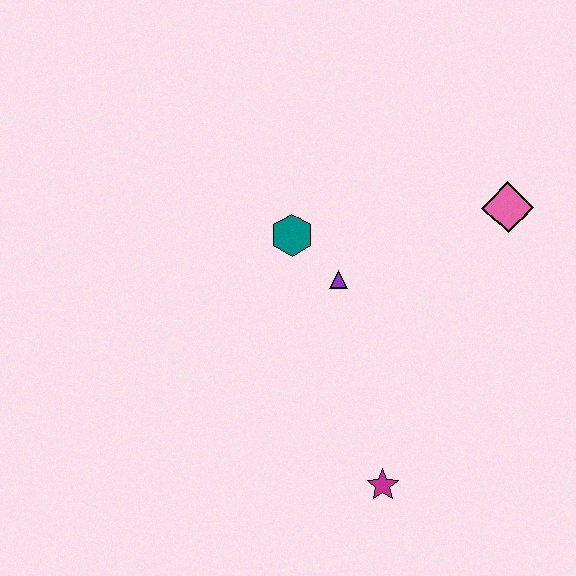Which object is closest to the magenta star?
The purple triangle is closest to the magenta star.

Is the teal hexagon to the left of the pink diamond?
Yes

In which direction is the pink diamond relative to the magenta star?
The pink diamond is above the magenta star.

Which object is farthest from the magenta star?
The pink diamond is farthest from the magenta star.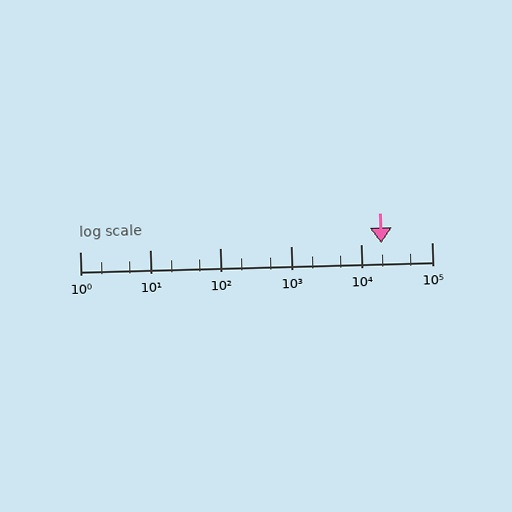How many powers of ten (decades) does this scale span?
The scale spans 5 decades, from 1 to 100000.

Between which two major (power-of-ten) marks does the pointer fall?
The pointer is between 10000 and 100000.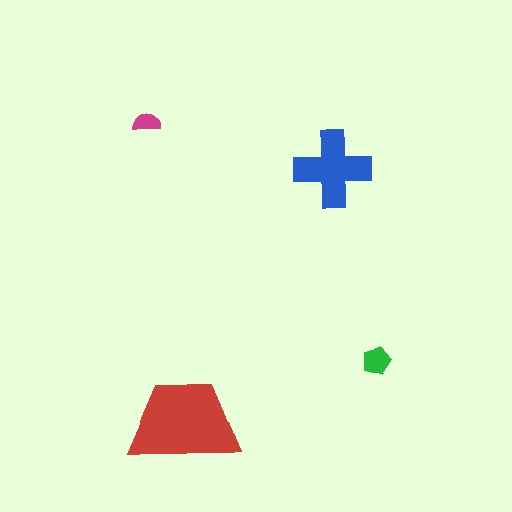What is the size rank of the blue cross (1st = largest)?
2nd.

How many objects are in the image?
There are 4 objects in the image.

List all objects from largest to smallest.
The red trapezoid, the blue cross, the green pentagon, the magenta semicircle.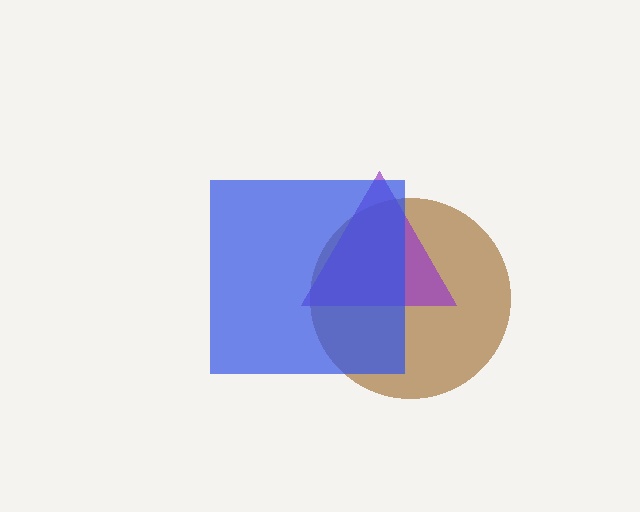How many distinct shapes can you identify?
There are 3 distinct shapes: a brown circle, a purple triangle, a blue square.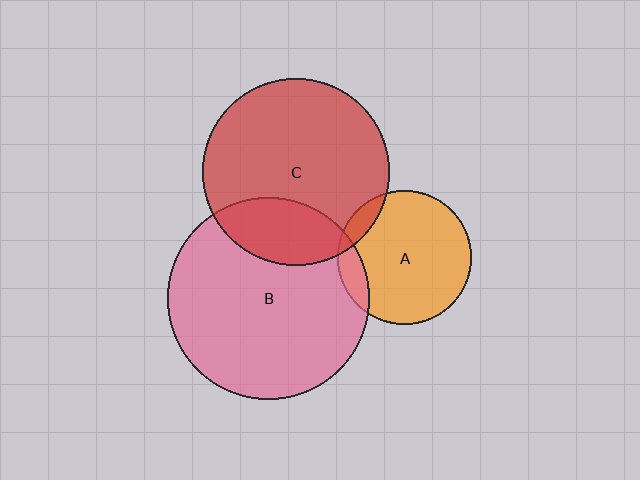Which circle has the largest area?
Circle B (pink).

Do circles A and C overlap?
Yes.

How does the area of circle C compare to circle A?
Approximately 1.9 times.